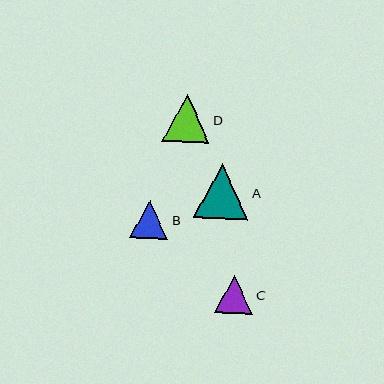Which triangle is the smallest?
Triangle B is the smallest with a size of approximately 38 pixels.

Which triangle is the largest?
Triangle A is the largest with a size of approximately 55 pixels.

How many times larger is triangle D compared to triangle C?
Triangle D is approximately 1.2 times the size of triangle C.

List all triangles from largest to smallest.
From largest to smallest: A, D, C, B.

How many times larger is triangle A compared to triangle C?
Triangle A is approximately 1.4 times the size of triangle C.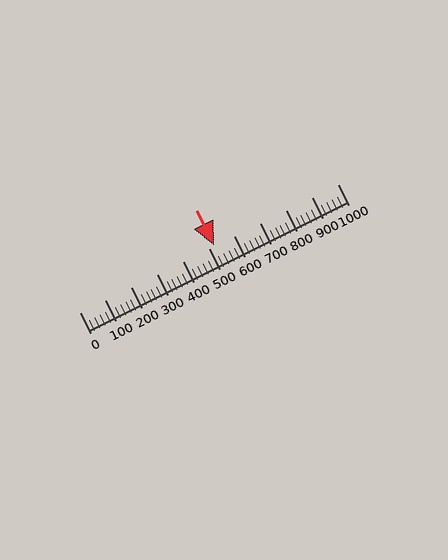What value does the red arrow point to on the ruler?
The red arrow points to approximately 524.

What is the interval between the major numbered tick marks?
The major tick marks are spaced 100 units apart.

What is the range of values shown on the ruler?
The ruler shows values from 0 to 1000.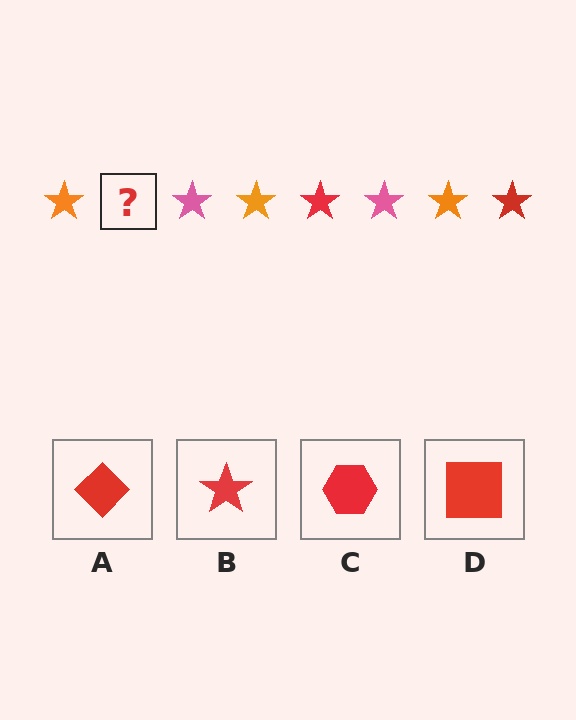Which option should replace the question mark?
Option B.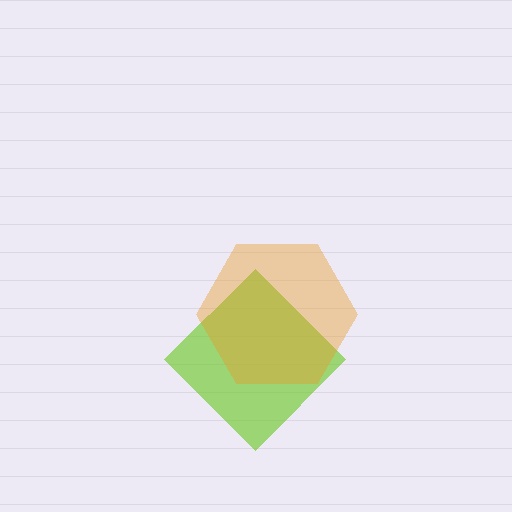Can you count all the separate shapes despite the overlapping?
Yes, there are 2 separate shapes.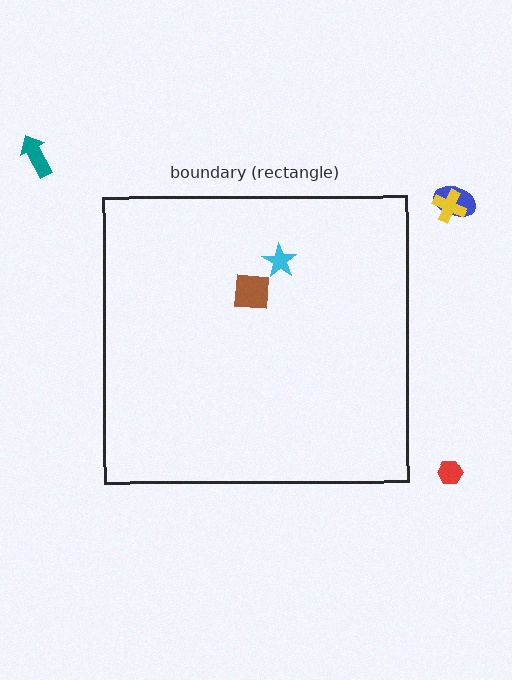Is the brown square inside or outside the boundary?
Inside.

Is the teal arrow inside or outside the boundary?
Outside.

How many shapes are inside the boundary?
2 inside, 4 outside.